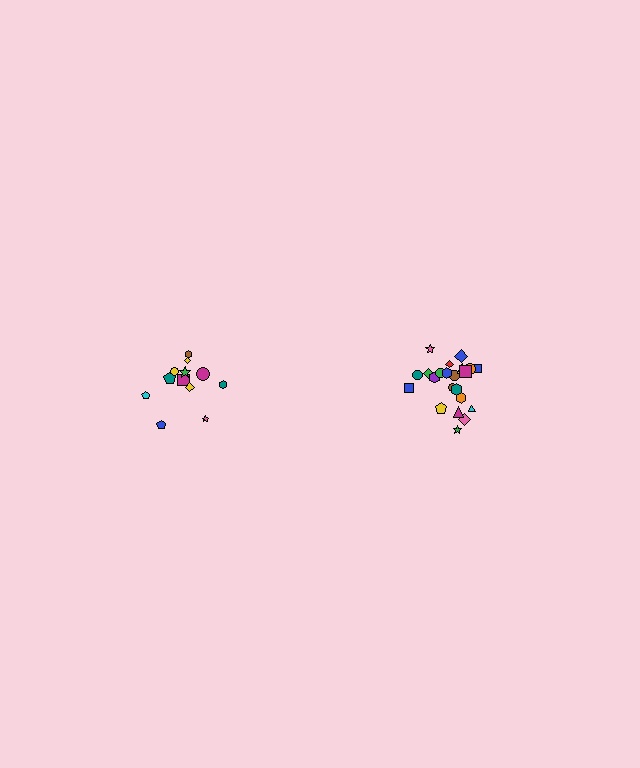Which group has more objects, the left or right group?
The right group.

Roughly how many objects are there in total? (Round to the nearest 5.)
Roughly 35 objects in total.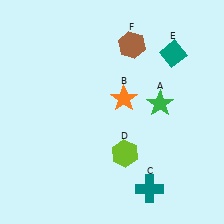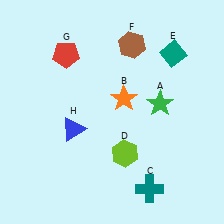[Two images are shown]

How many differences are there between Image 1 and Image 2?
There are 2 differences between the two images.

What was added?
A red pentagon (G), a blue triangle (H) were added in Image 2.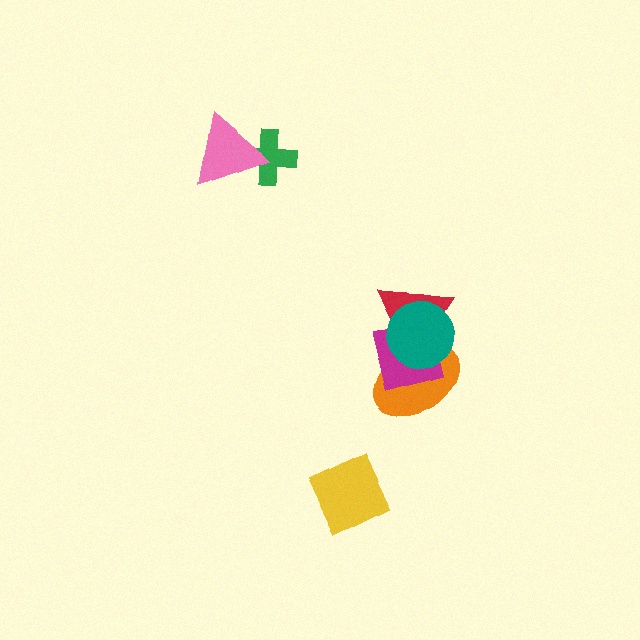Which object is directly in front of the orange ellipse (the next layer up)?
The magenta square is directly in front of the orange ellipse.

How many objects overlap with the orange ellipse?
3 objects overlap with the orange ellipse.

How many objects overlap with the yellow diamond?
0 objects overlap with the yellow diamond.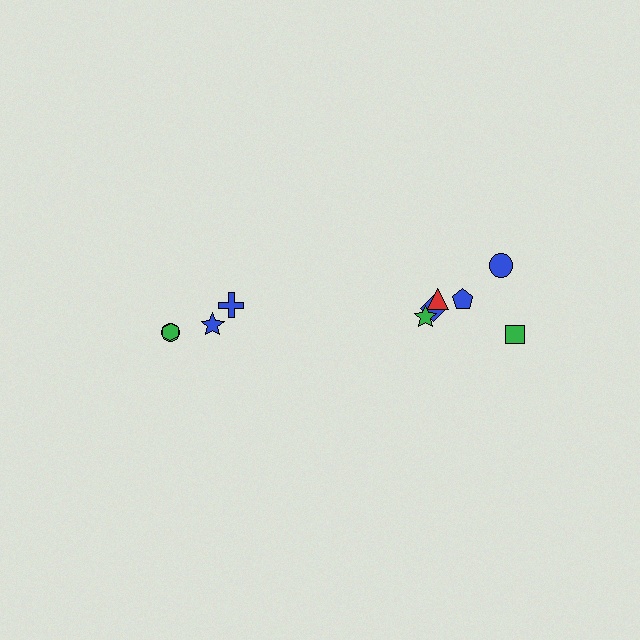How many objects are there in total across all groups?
There are 10 objects.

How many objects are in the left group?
There are 4 objects.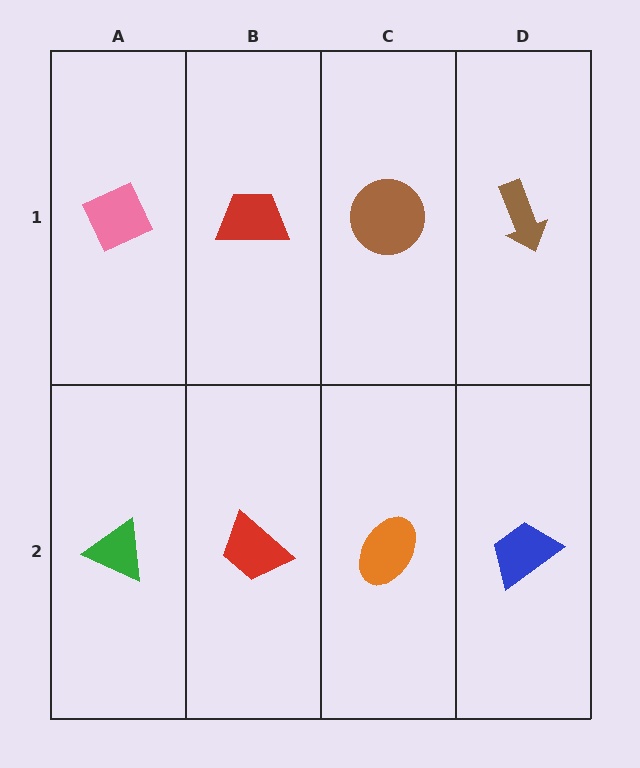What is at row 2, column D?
A blue trapezoid.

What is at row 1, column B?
A red trapezoid.